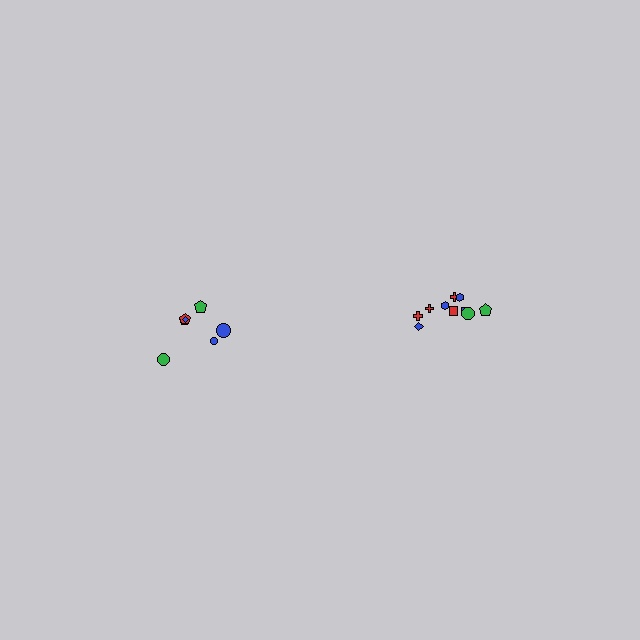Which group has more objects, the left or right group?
The right group.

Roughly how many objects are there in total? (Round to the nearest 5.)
Roughly 15 objects in total.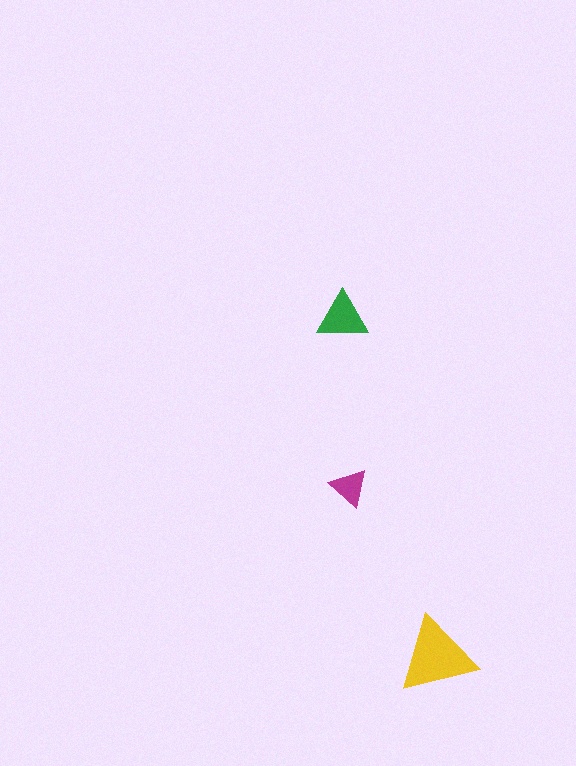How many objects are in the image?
There are 3 objects in the image.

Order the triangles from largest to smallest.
the yellow one, the green one, the magenta one.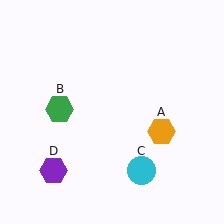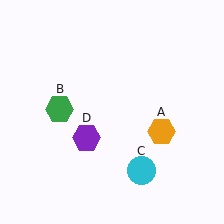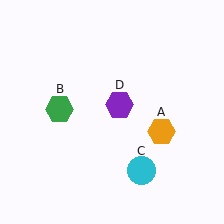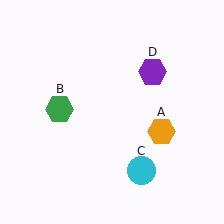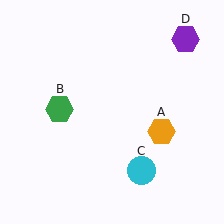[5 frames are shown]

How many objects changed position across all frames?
1 object changed position: purple hexagon (object D).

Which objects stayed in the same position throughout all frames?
Orange hexagon (object A) and green hexagon (object B) and cyan circle (object C) remained stationary.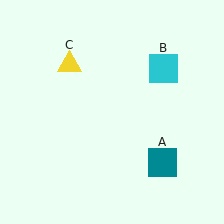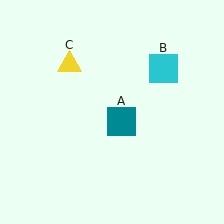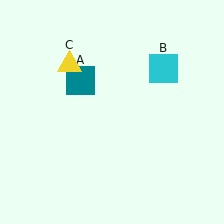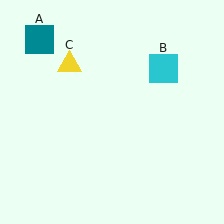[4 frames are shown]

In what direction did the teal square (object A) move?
The teal square (object A) moved up and to the left.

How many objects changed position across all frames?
1 object changed position: teal square (object A).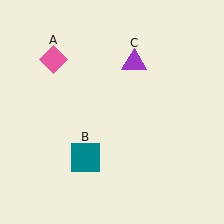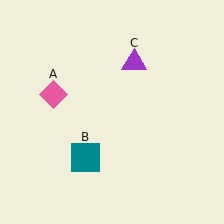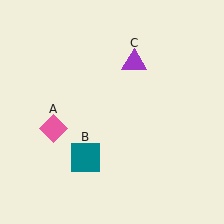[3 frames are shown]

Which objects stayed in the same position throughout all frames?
Teal square (object B) and purple triangle (object C) remained stationary.